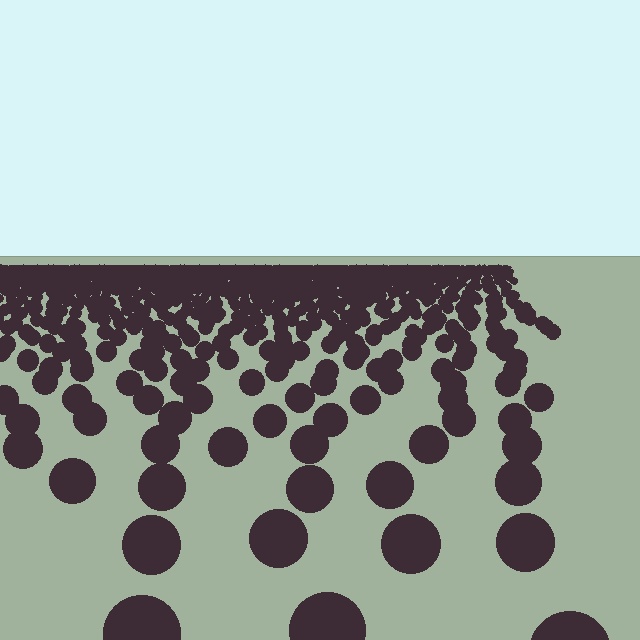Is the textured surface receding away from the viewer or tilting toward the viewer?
The surface is receding away from the viewer. Texture elements get smaller and denser toward the top.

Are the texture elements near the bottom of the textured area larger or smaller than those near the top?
Larger. Near the bottom, elements are closer to the viewer and appear at a bigger on-screen size.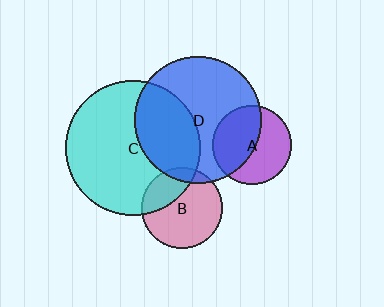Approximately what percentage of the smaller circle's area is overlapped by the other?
Approximately 10%.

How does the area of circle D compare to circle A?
Approximately 2.6 times.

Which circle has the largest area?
Circle C (cyan).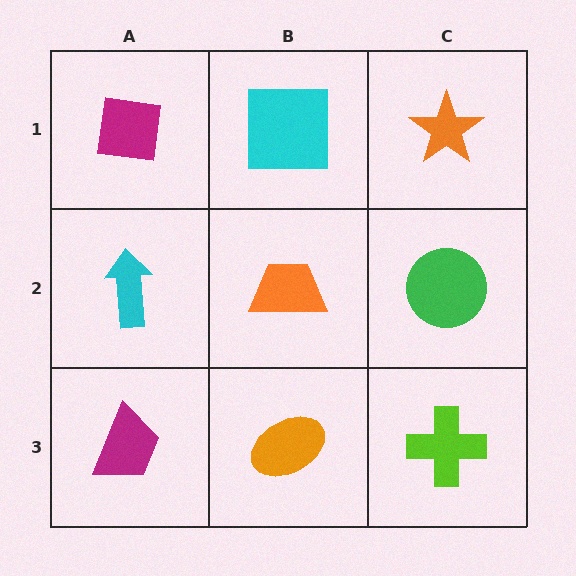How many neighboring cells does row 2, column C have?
3.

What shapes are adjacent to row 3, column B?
An orange trapezoid (row 2, column B), a magenta trapezoid (row 3, column A), a lime cross (row 3, column C).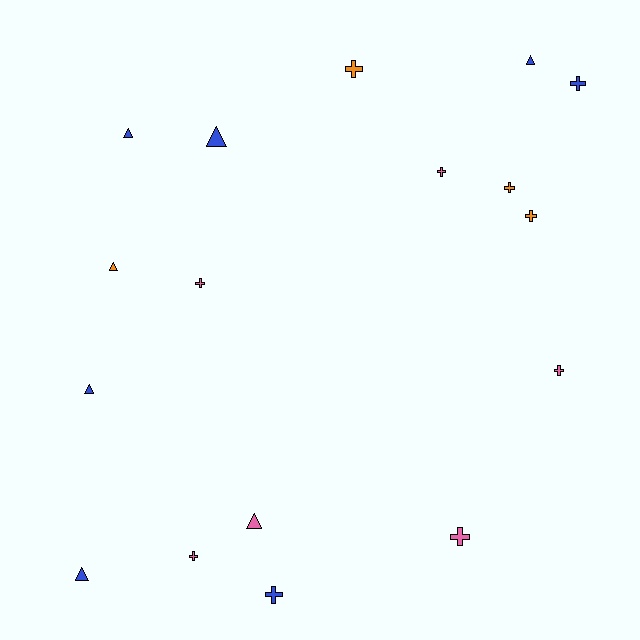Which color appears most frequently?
Blue, with 7 objects.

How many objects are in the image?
There are 17 objects.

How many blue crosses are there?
There are 2 blue crosses.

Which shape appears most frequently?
Cross, with 10 objects.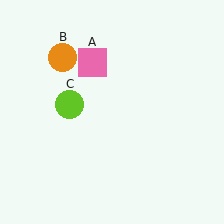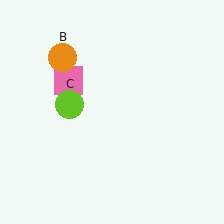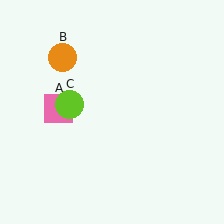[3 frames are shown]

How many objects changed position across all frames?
1 object changed position: pink square (object A).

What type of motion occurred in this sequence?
The pink square (object A) rotated counterclockwise around the center of the scene.